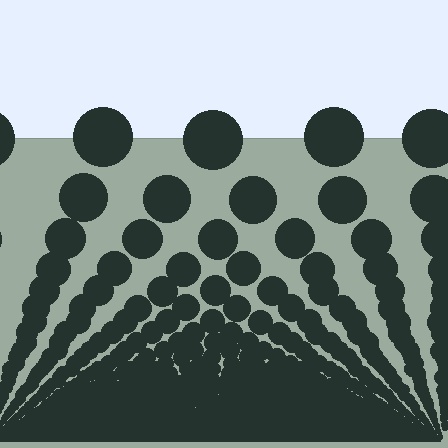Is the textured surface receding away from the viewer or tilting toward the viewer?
The surface appears to tilt toward the viewer. Texture elements get larger and sparser toward the top.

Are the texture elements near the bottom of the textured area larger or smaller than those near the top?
Smaller. The gradient is inverted — elements near the bottom are smaller and denser.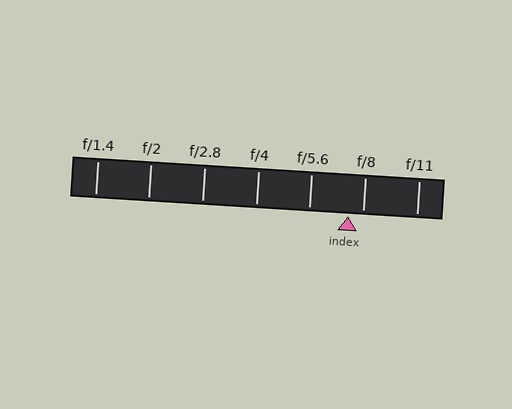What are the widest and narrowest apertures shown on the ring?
The widest aperture shown is f/1.4 and the narrowest is f/11.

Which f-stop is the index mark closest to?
The index mark is closest to f/8.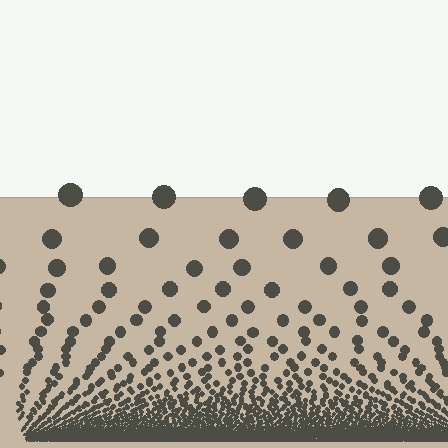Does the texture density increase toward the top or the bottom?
Density increases toward the bottom.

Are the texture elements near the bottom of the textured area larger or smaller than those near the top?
Smaller. The gradient is inverted — elements near the bottom are smaller and denser.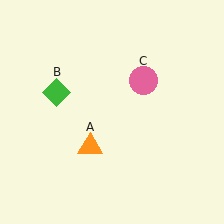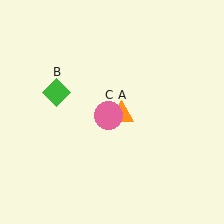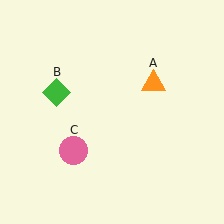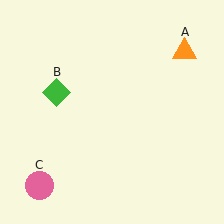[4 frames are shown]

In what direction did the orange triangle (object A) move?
The orange triangle (object A) moved up and to the right.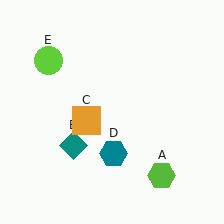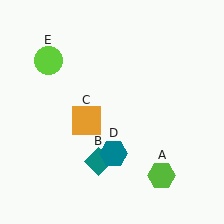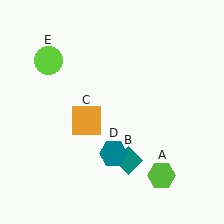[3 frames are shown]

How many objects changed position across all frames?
1 object changed position: teal diamond (object B).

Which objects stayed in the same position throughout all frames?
Lime hexagon (object A) and orange square (object C) and teal hexagon (object D) and lime circle (object E) remained stationary.